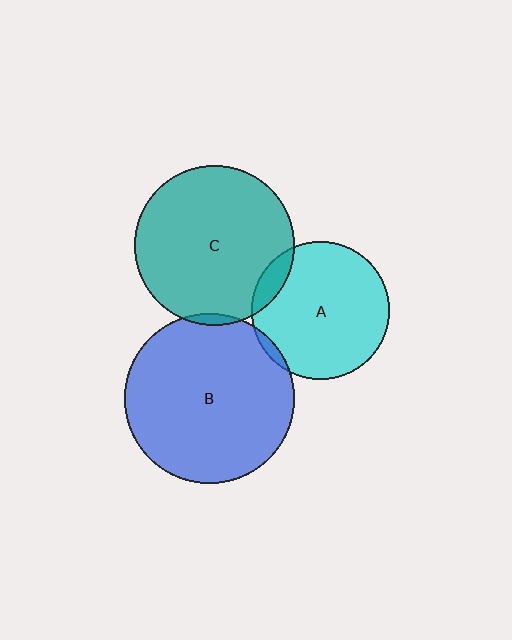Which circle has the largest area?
Circle B (blue).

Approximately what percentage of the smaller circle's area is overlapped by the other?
Approximately 5%.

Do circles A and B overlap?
Yes.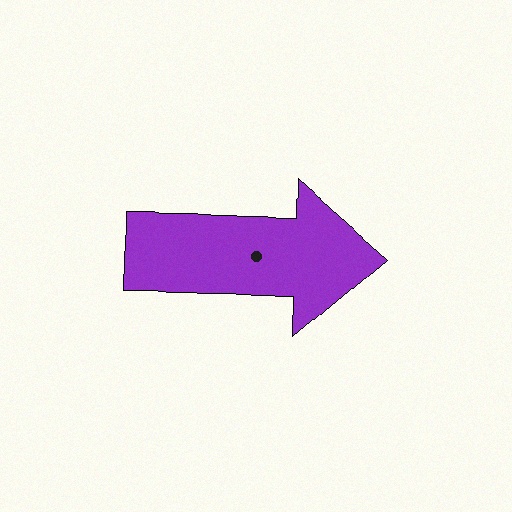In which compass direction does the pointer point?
East.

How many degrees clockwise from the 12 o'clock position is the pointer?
Approximately 91 degrees.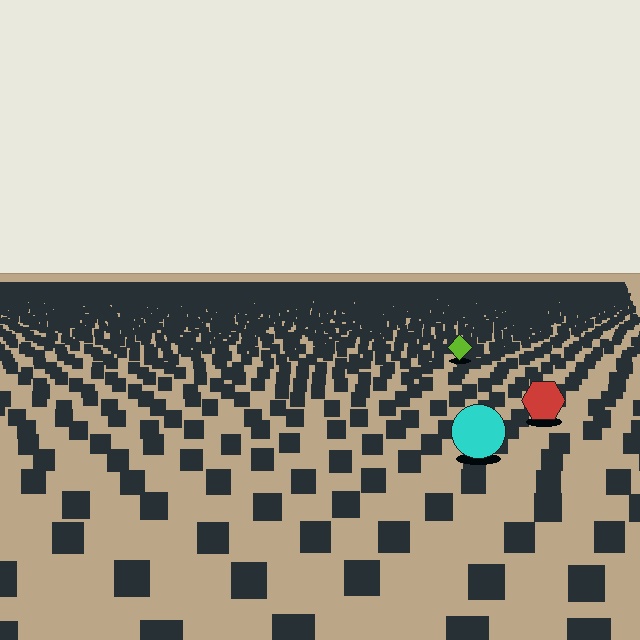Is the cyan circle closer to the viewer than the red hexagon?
Yes. The cyan circle is closer — you can tell from the texture gradient: the ground texture is coarser near it.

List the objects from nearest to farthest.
From nearest to farthest: the cyan circle, the red hexagon, the lime diamond.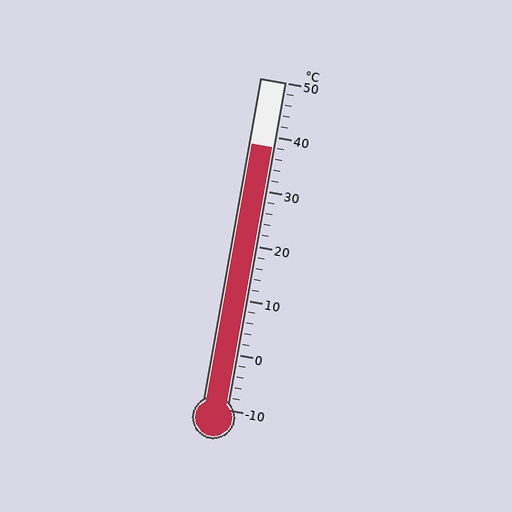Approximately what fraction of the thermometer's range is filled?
The thermometer is filled to approximately 80% of its range.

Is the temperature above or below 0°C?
The temperature is above 0°C.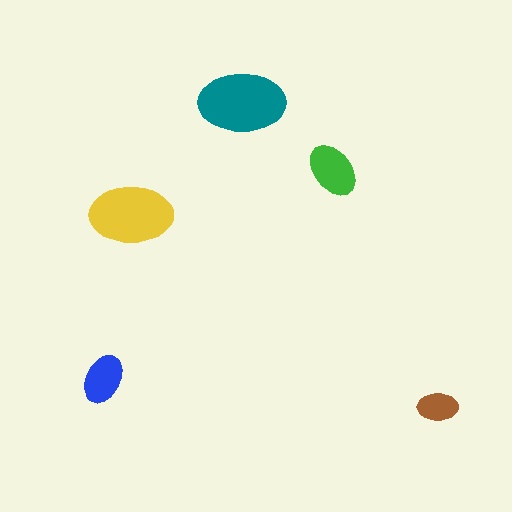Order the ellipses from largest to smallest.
the teal one, the yellow one, the green one, the blue one, the brown one.